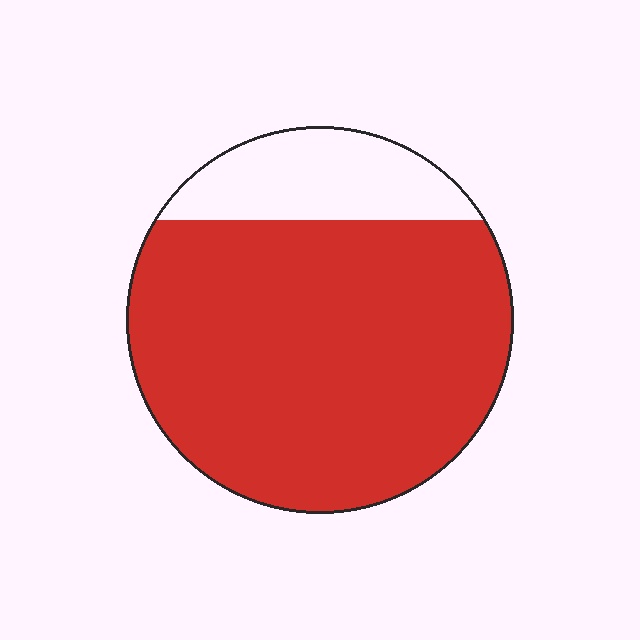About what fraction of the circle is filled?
About four fifths (4/5).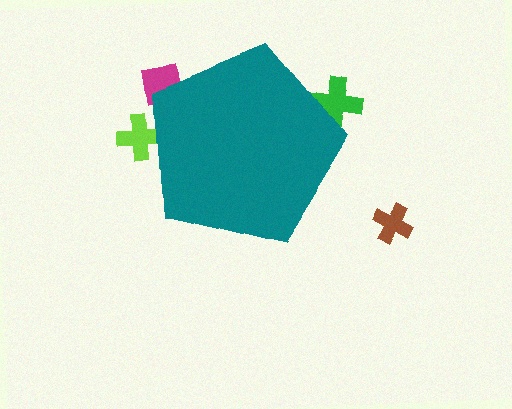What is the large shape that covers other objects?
A teal pentagon.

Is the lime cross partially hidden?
Yes, the lime cross is partially hidden behind the teal pentagon.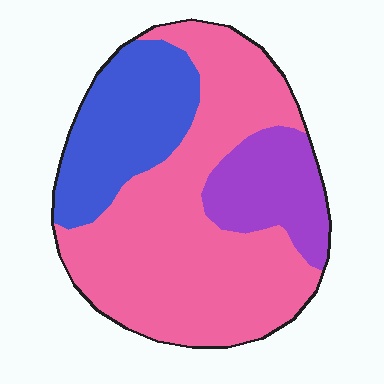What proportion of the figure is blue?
Blue takes up about one quarter (1/4) of the figure.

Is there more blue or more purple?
Blue.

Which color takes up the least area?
Purple, at roughly 15%.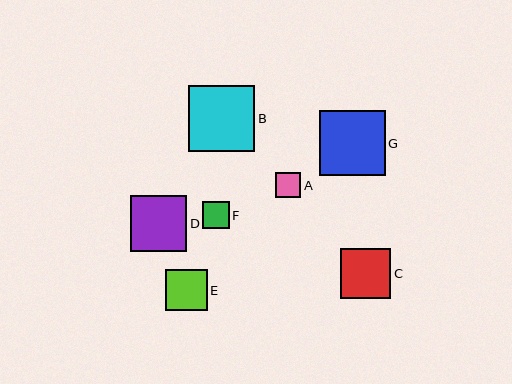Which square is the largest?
Square B is the largest with a size of approximately 66 pixels.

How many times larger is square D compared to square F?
Square D is approximately 2.1 times the size of square F.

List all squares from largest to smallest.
From largest to smallest: B, G, D, C, E, F, A.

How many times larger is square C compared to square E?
Square C is approximately 1.2 times the size of square E.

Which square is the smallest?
Square A is the smallest with a size of approximately 25 pixels.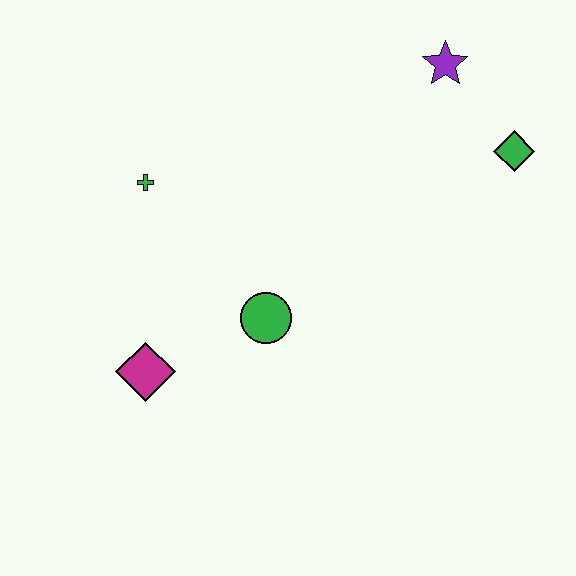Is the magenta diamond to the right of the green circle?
No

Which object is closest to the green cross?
The green circle is closest to the green cross.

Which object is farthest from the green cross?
The green diamond is farthest from the green cross.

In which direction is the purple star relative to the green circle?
The purple star is above the green circle.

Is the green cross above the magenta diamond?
Yes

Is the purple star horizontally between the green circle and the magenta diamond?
No